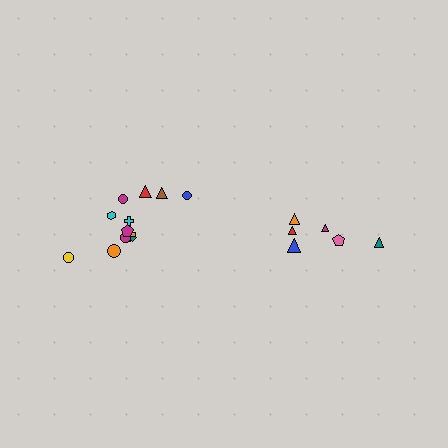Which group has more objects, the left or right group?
The left group.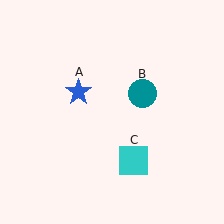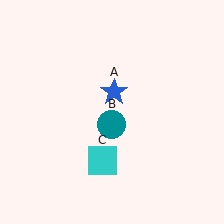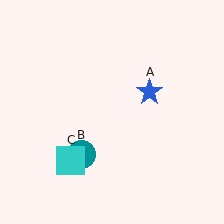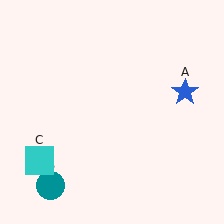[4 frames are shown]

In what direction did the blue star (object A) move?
The blue star (object A) moved right.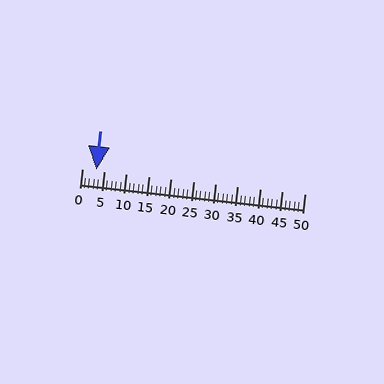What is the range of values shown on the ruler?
The ruler shows values from 0 to 50.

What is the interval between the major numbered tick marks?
The major tick marks are spaced 5 units apart.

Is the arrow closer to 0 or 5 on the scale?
The arrow is closer to 5.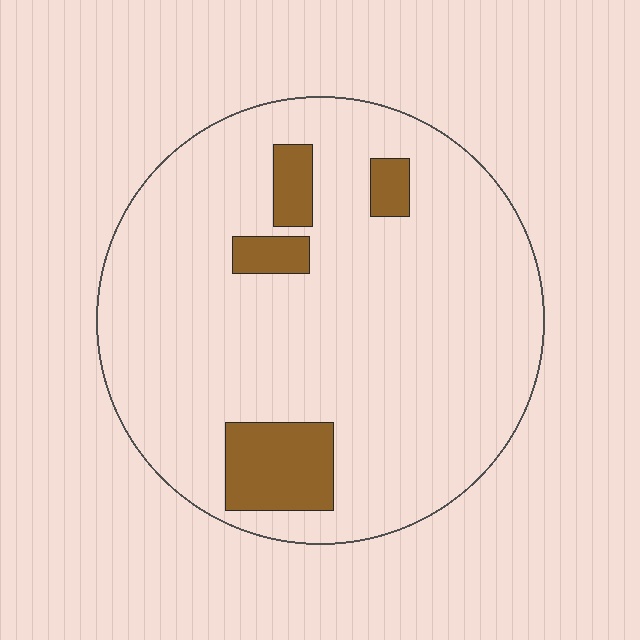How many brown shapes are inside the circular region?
4.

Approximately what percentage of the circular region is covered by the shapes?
Approximately 10%.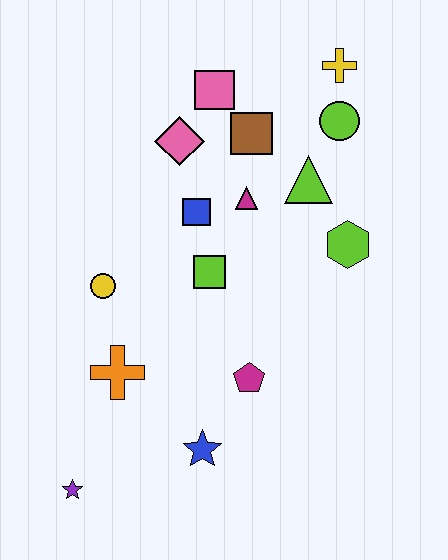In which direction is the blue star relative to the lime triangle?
The blue star is below the lime triangle.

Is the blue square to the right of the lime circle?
No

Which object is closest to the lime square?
The blue square is closest to the lime square.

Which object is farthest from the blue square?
The purple star is farthest from the blue square.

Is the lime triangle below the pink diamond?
Yes